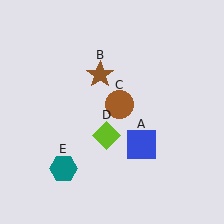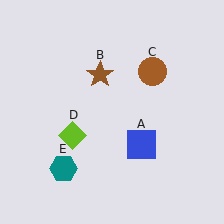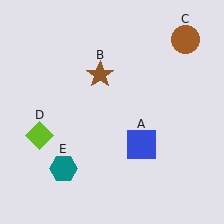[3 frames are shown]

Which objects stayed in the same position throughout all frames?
Blue square (object A) and brown star (object B) and teal hexagon (object E) remained stationary.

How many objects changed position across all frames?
2 objects changed position: brown circle (object C), lime diamond (object D).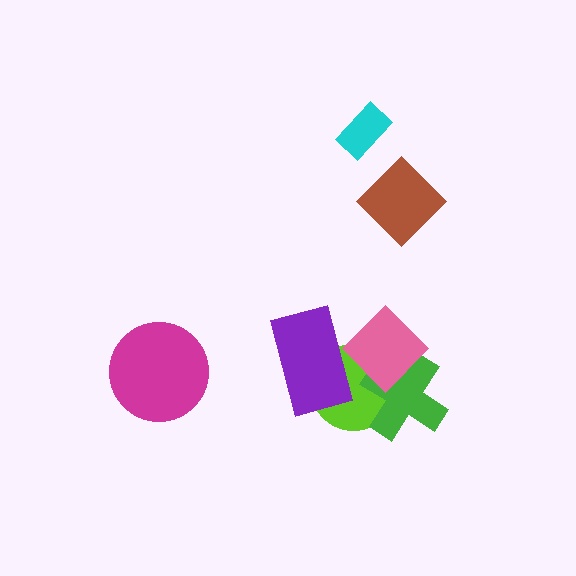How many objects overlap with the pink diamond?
3 objects overlap with the pink diamond.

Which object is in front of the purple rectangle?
The pink diamond is in front of the purple rectangle.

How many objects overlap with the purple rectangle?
2 objects overlap with the purple rectangle.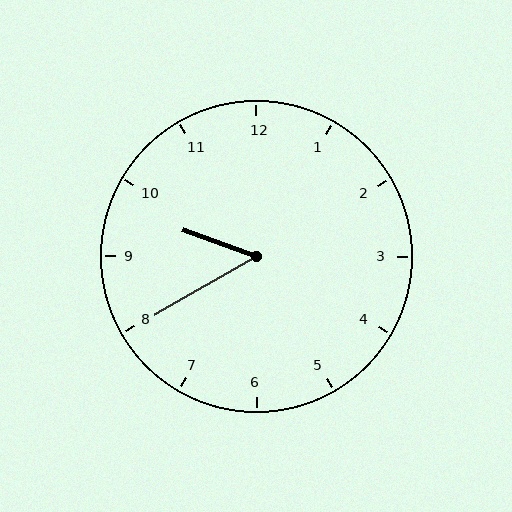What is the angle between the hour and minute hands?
Approximately 50 degrees.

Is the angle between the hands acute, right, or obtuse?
It is acute.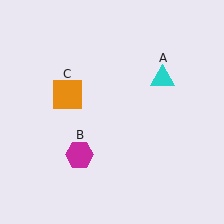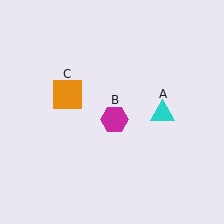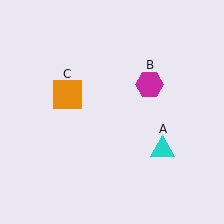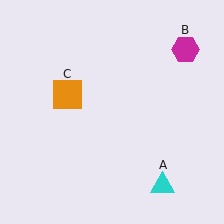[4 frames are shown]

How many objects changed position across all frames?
2 objects changed position: cyan triangle (object A), magenta hexagon (object B).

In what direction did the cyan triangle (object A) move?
The cyan triangle (object A) moved down.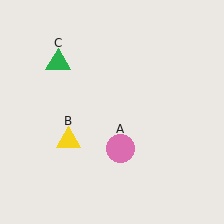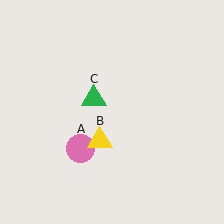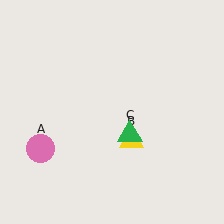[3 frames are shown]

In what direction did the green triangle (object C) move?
The green triangle (object C) moved down and to the right.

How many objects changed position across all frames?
3 objects changed position: pink circle (object A), yellow triangle (object B), green triangle (object C).